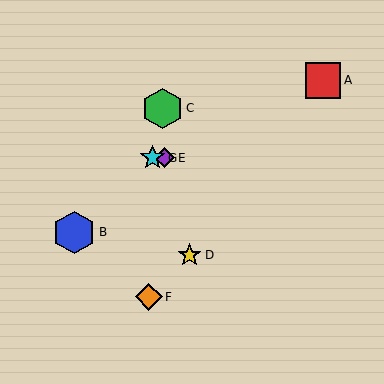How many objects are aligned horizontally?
2 objects (E, G) are aligned horizontally.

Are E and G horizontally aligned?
Yes, both are at y≈158.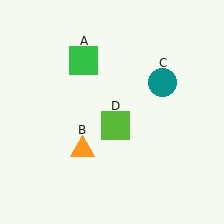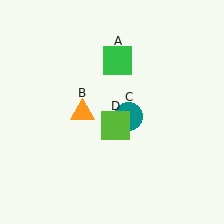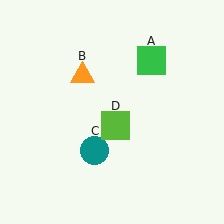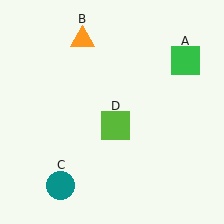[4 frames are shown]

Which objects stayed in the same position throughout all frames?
Lime square (object D) remained stationary.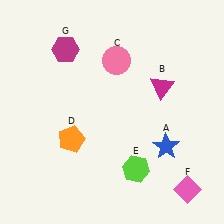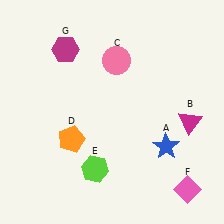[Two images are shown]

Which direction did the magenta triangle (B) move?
The magenta triangle (B) moved down.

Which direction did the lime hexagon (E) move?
The lime hexagon (E) moved left.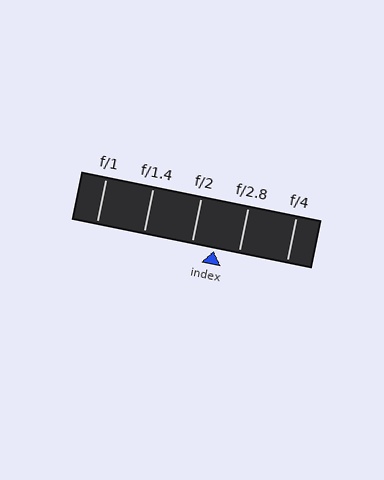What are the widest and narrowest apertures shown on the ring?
The widest aperture shown is f/1 and the narrowest is f/4.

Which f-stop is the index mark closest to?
The index mark is closest to f/2.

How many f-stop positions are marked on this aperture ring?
There are 5 f-stop positions marked.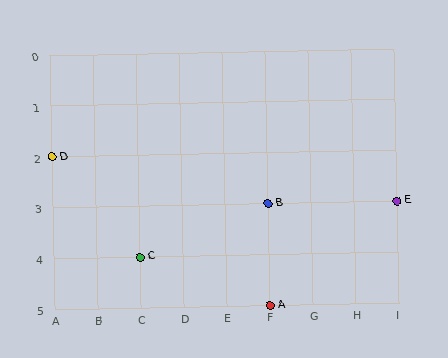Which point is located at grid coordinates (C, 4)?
Point C is at (C, 4).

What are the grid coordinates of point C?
Point C is at grid coordinates (C, 4).